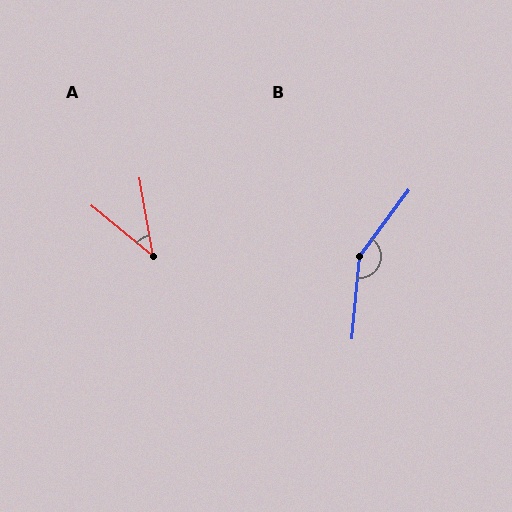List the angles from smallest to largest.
A (41°), B (149°).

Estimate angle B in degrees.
Approximately 149 degrees.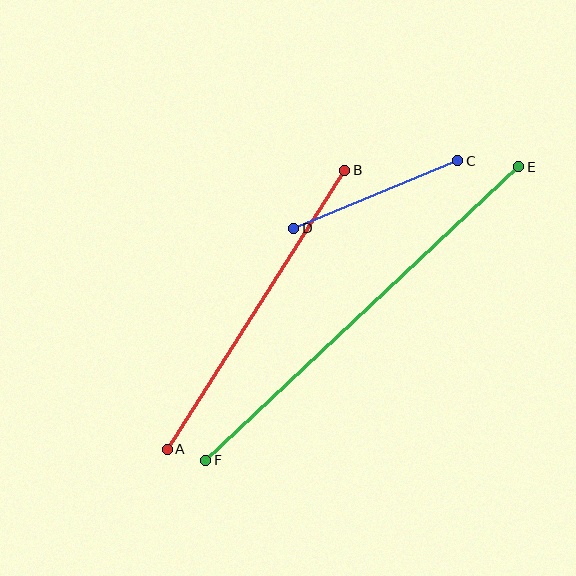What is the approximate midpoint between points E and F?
The midpoint is at approximately (362, 314) pixels.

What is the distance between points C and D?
The distance is approximately 177 pixels.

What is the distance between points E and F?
The distance is approximately 429 pixels.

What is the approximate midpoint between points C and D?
The midpoint is at approximately (376, 195) pixels.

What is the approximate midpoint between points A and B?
The midpoint is at approximately (256, 310) pixels.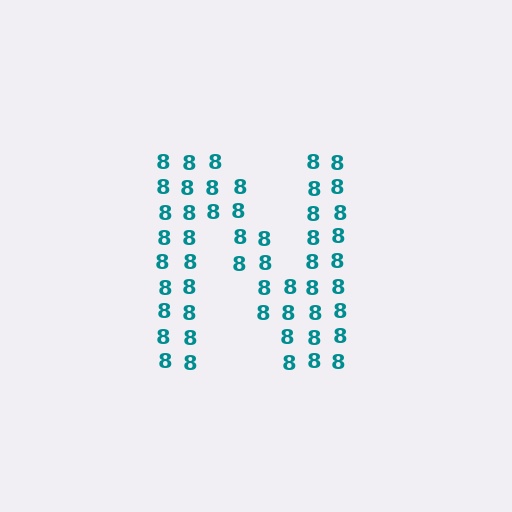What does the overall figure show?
The overall figure shows the letter N.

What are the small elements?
The small elements are digit 8's.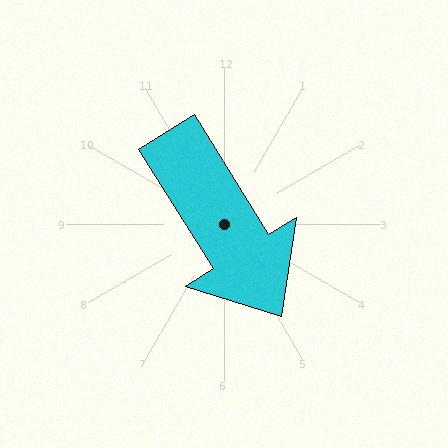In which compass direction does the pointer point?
Southeast.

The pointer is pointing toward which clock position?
Roughly 5 o'clock.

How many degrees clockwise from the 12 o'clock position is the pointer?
Approximately 148 degrees.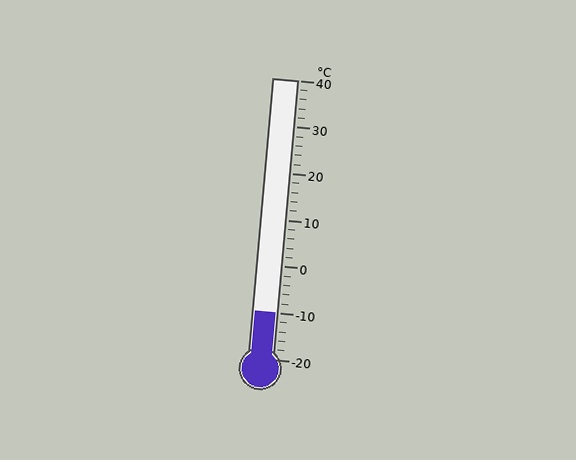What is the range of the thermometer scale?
The thermometer scale ranges from -20°C to 40°C.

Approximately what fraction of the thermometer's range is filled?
The thermometer is filled to approximately 15% of its range.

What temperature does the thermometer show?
The thermometer shows approximately -10°C.